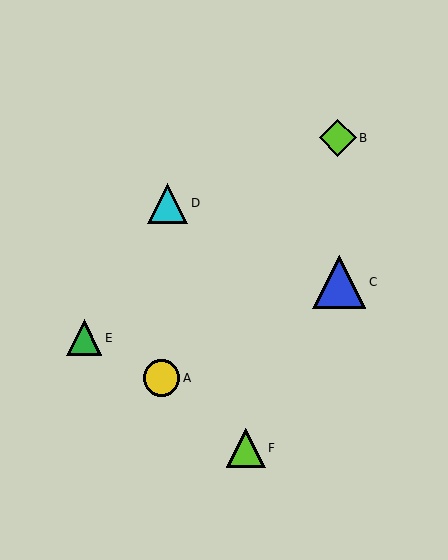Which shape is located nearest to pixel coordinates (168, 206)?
The cyan triangle (labeled D) at (168, 203) is nearest to that location.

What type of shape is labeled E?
Shape E is a green triangle.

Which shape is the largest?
The blue triangle (labeled C) is the largest.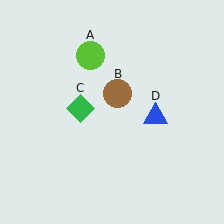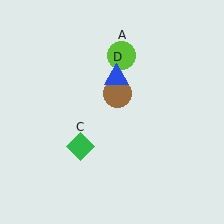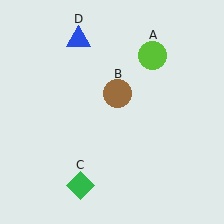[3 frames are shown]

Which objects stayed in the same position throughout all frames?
Brown circle (object B) remained stationary.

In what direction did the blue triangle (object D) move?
The blue triangle (object D) moved up and to the left.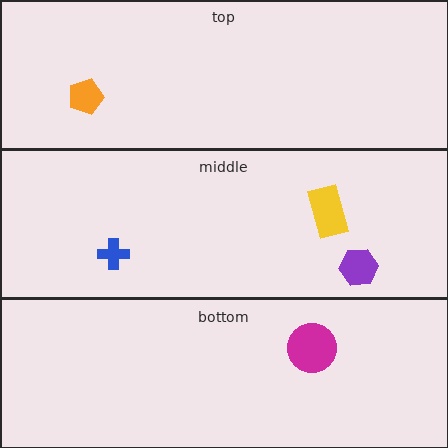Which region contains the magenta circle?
The bottom region.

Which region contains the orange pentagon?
The top region.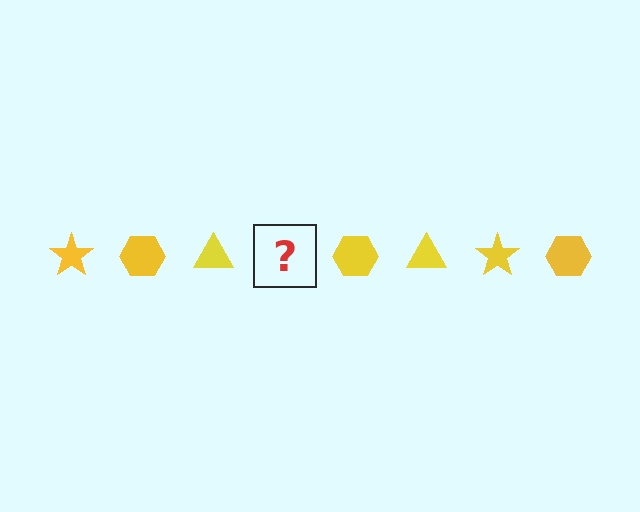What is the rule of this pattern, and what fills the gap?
The rule is that the pattern cycles through star, hexagon, triangle shapes in yellow. The gap should be filled with a yellow star.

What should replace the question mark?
The question mark should be replaced with a yellow star.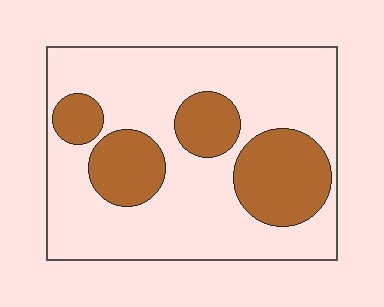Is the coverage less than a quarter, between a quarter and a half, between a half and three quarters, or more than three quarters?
Between a quarter and a half.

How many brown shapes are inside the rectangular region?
4.